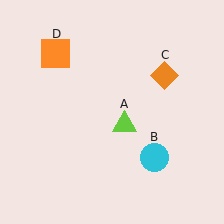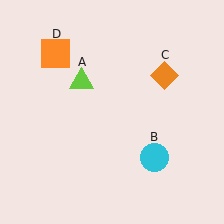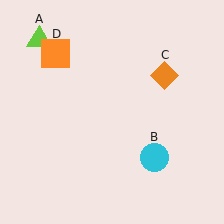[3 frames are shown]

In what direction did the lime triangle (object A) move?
The lime triangle (object A) moved up and to the left.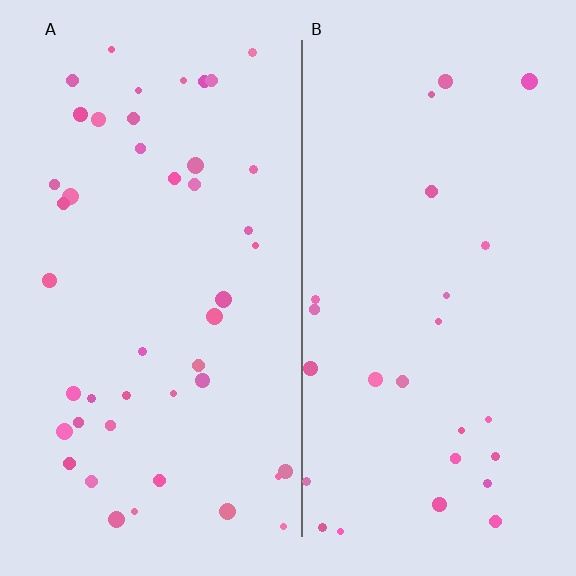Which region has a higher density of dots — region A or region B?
A (the left).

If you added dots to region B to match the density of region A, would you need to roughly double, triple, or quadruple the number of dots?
Approximately double.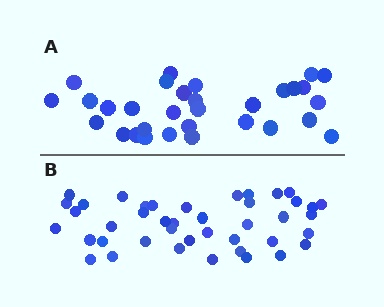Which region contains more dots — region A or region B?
Region B (the bottom region) has more dots.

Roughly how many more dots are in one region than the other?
Region B has roughly 12 or so more dots than region A.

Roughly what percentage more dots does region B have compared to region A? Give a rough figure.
About 35% more.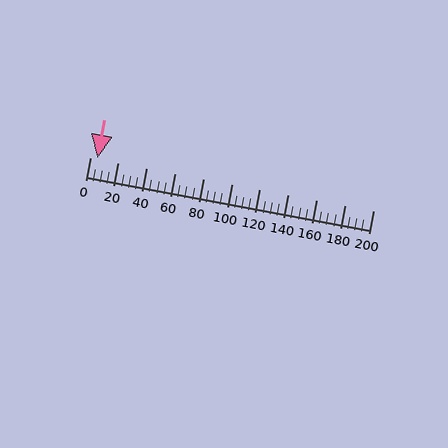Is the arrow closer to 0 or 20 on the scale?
The arrow is closer to 0.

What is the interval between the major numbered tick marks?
The major tick marks are spaced 20 units apart.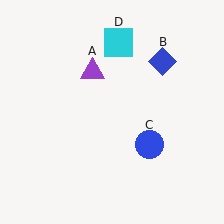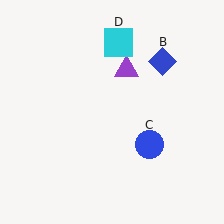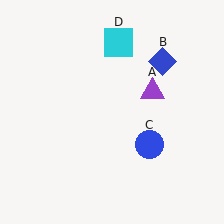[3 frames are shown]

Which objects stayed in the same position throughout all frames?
Blue diamond (object B) and blue circle (object C) and cyan square (object D) remained stationary.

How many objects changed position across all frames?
1 object changed position: purple triangle (object A).